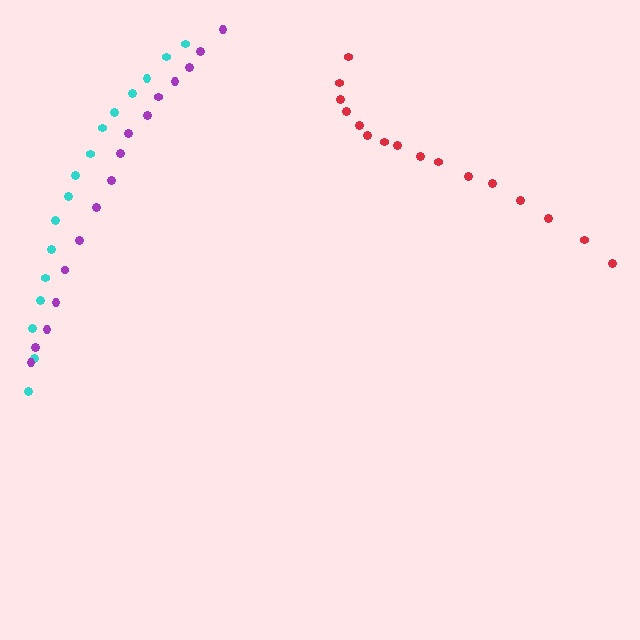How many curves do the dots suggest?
There are 3 distinct paths.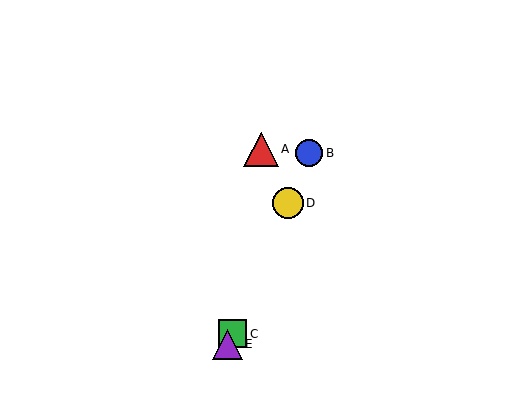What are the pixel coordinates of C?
Object C is at (232, 334).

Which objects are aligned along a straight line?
Objects B, C, D, E are aligned along a straight line.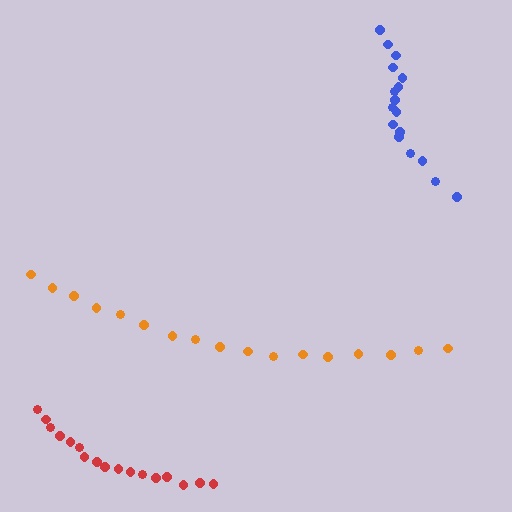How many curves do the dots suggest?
There are 3 distinct paths.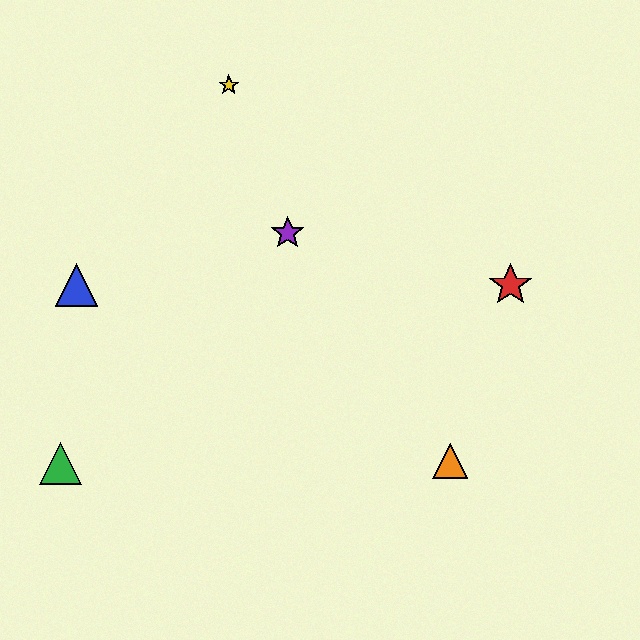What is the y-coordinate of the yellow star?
The yellow star is at y≈85.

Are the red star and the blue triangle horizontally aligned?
Yes, both are at y≈285.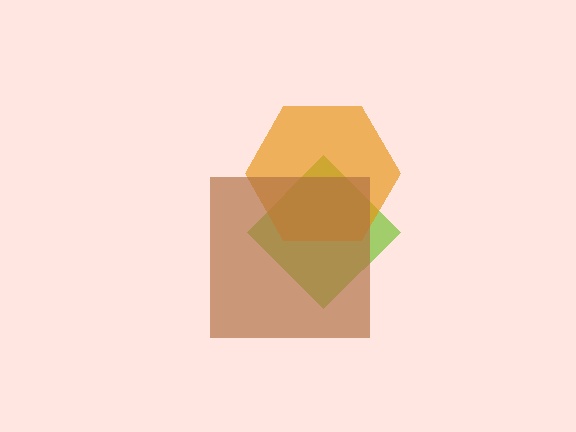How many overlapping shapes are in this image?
There are 3 overlapping shapes in the image.